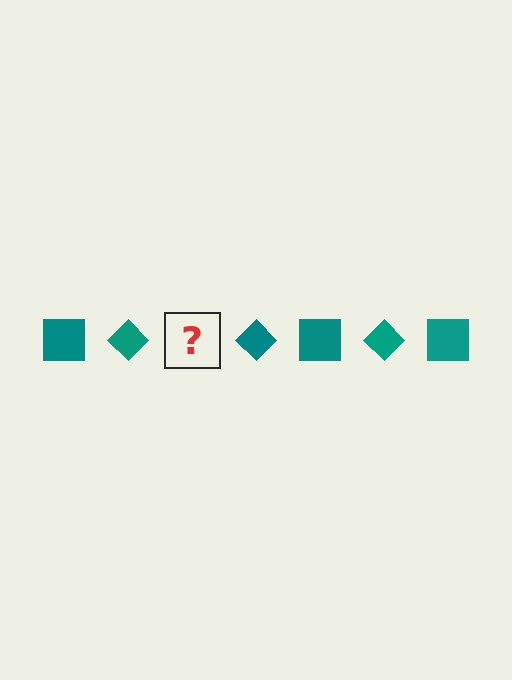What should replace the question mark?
The question mark should be replaced with a teal square.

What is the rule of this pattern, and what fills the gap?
The rule is that the pattern cycles through square, diamond shapes in teal. The gap should be filled with a teal square.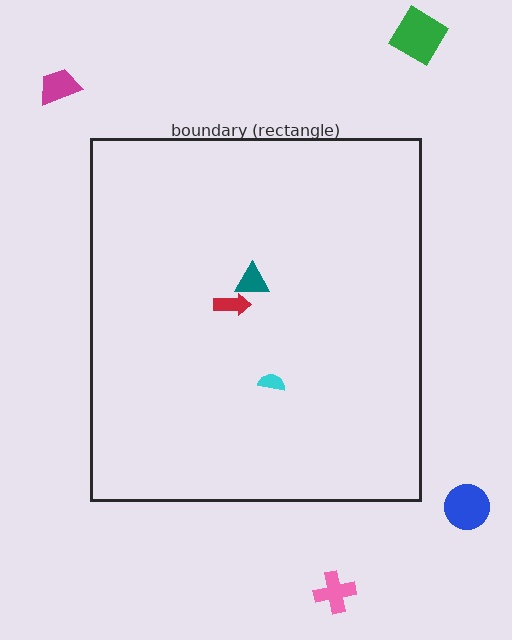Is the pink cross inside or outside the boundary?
Outside.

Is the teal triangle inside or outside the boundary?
Inside.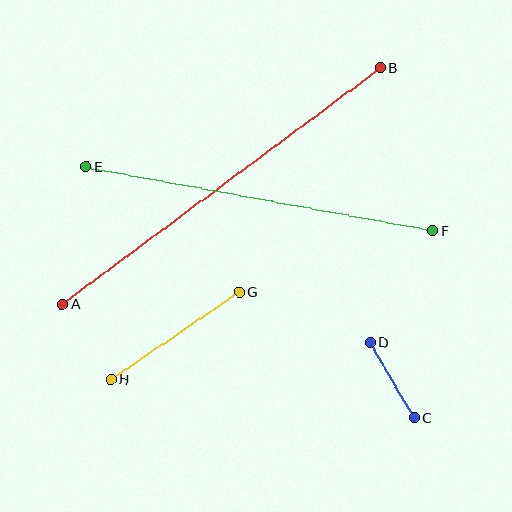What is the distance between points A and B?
The distance is approximately 396 pixels.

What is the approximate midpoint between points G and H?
The midpoint is at approximately (175, 335) pixels.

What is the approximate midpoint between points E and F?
The midpoint is at approximately (259, 199) pixels.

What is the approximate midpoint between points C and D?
The midpoint is at approximately (392, 380) pixels.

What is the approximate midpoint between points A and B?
The midpoint is at approximately (221, 186) pixels.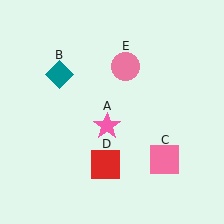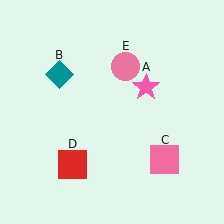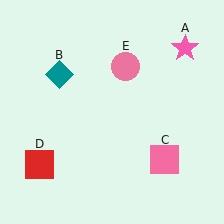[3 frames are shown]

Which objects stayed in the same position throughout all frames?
Teal diamond (object B) and pink square (object C) and pink circle (object E) remained stationary.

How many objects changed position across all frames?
2 objects changed position: pink star (object A), red square (object D).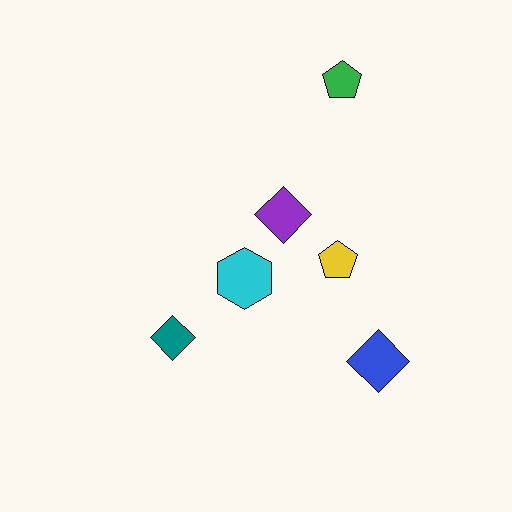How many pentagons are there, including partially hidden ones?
There are 2 pentagons.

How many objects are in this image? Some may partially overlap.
There are 6 objects.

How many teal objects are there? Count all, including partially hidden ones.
There is 1 teal object.